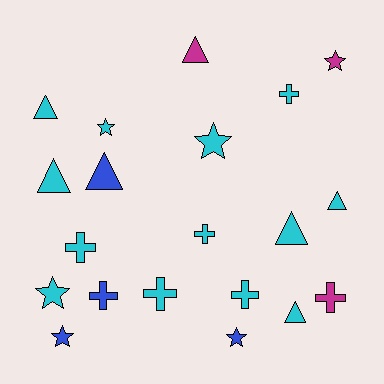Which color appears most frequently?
Cyan, with 13 objects.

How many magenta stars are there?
There is 1 magenta star.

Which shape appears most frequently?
Triangle, with 7 objects.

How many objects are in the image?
There are 20 objects.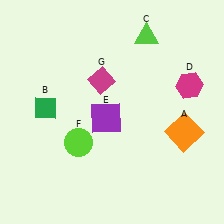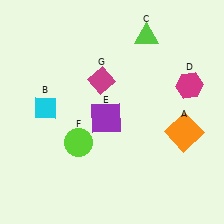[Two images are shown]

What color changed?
The diamond (B) changed from green in Image 1 to cyan in Image 2.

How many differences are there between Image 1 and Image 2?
There is 1 difference between the two images.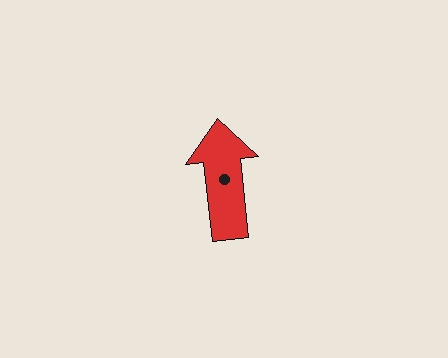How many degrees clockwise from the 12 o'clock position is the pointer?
Approximately 354 degrees.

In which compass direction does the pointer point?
North.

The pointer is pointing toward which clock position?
Roughly 12 o'clock.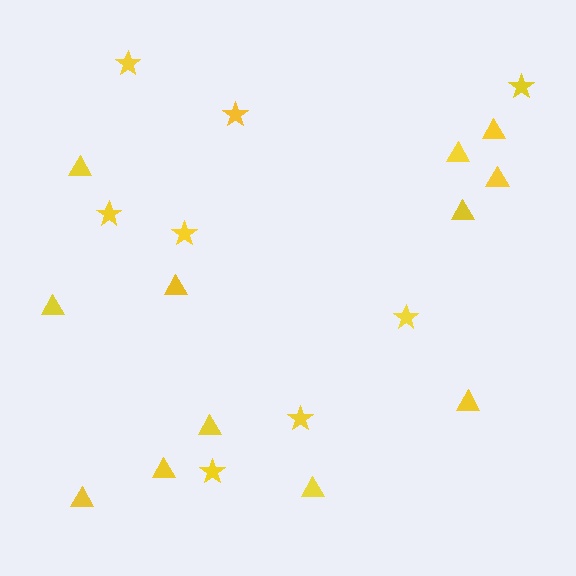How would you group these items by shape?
There are 2 groups: one group of triangles (12) and one group of stars (8).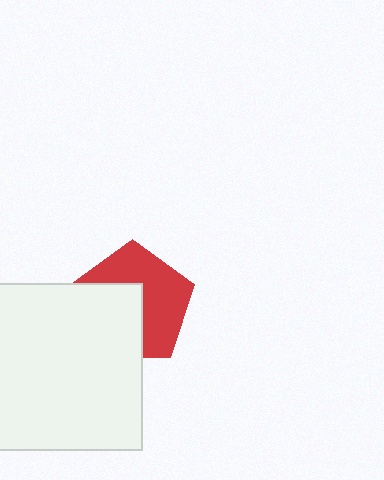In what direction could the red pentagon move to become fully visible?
The red pentagon could move toward the upper-right. That would shift it out from behind the white square entirely.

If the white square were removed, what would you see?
You would see the complete red pentagon.